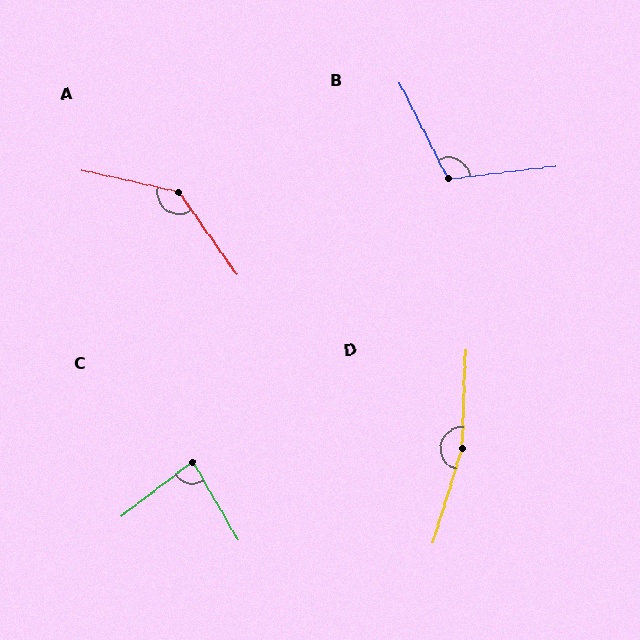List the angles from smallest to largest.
C (83°), B (110°), A (138°), D (165°).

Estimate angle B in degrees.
Approximately 110 degrees.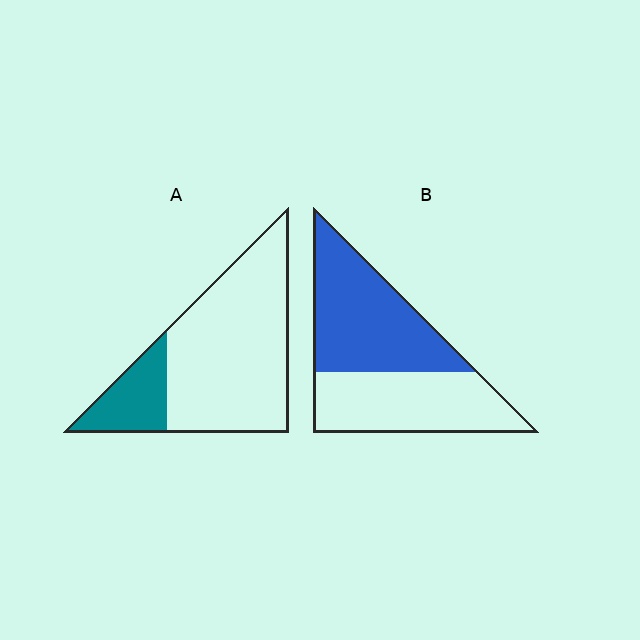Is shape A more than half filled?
No.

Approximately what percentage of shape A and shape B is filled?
A is approximately 20% and B is approximately 55%.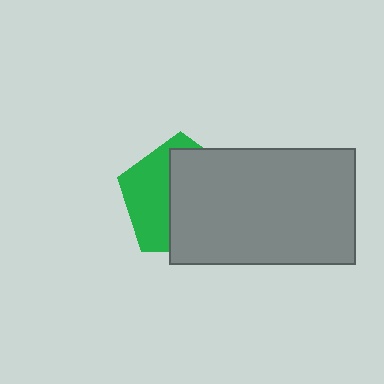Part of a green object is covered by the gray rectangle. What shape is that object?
It is a pentagon.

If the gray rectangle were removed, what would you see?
You would see the complete green pentagon.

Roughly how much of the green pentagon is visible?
A small part of it is visible (roughly 41%).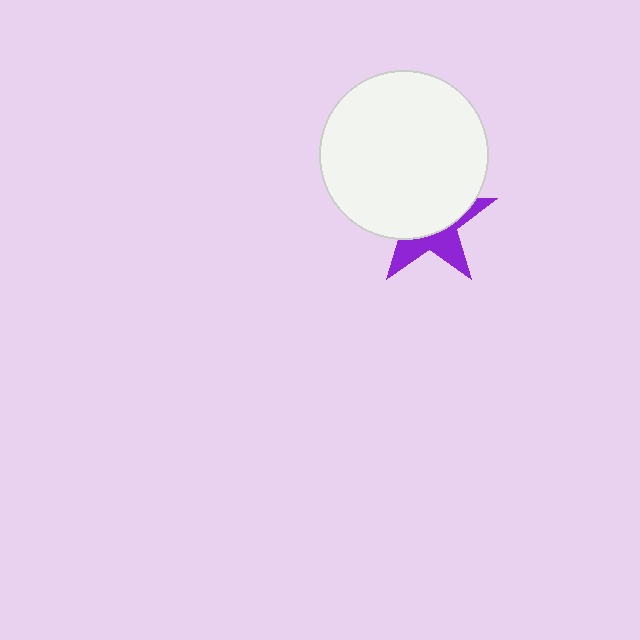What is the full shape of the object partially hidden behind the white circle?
The partially hidden object is a purple star.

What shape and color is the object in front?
The object in front is a white circle.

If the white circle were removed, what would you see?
You would see the complete purple star.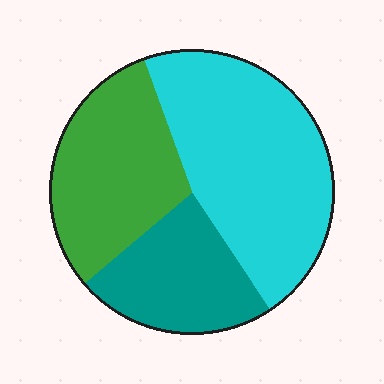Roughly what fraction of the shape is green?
Green takes up about one third (1/3) of the shape.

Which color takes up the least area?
Teal, at roughly 25%.